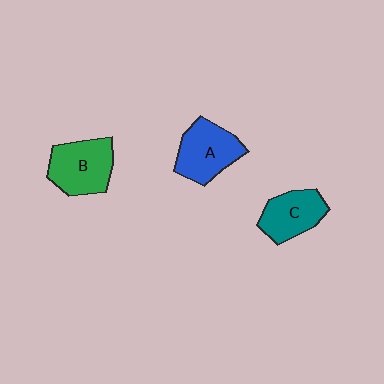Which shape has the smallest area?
Shape C (teal).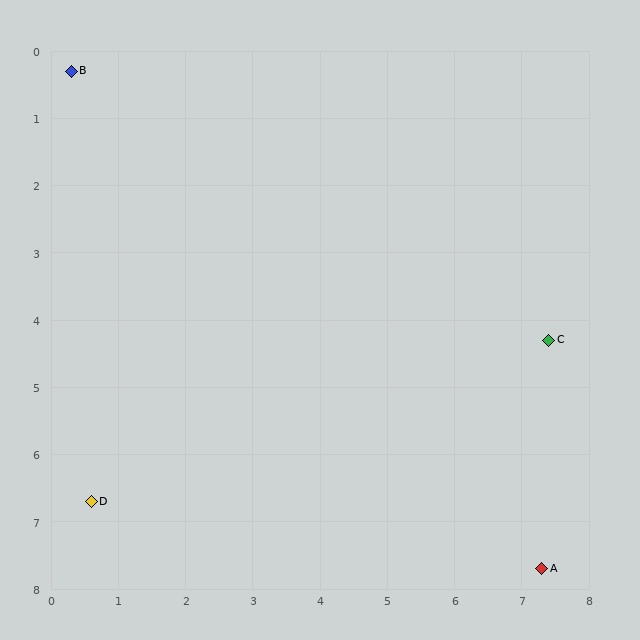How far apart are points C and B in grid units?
Points C and B are about 8.1 grid units apart.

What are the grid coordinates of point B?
Point B is at approximately (0.3, 0.3).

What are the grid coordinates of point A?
Point A is at approximately (7.3, 7.7).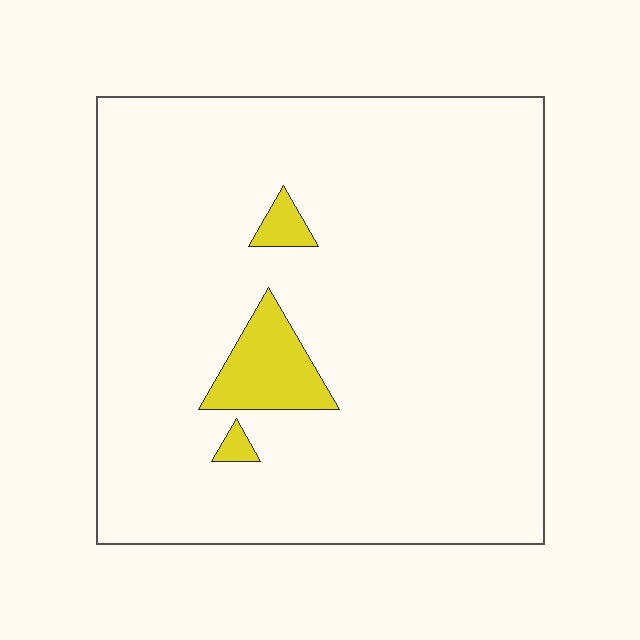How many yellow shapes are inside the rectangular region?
3.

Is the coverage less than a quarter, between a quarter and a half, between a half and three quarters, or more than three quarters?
Less than a quarter.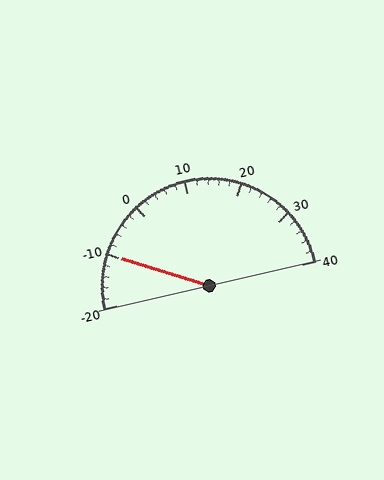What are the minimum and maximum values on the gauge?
The gauge ranges from -20 to 40.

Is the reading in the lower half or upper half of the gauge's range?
The reading is in the lower half of the range (-20 to 40).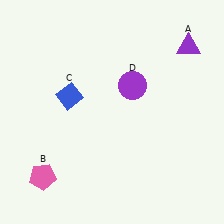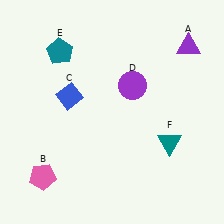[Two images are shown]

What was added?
A teal pentagon (E), a teal triangle (F) were added in Image 2.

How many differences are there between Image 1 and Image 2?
There are 2 differences between the two images.